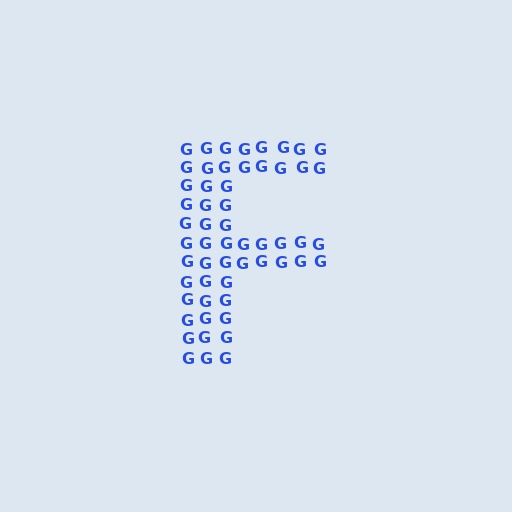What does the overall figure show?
The overall figure shows the letter F.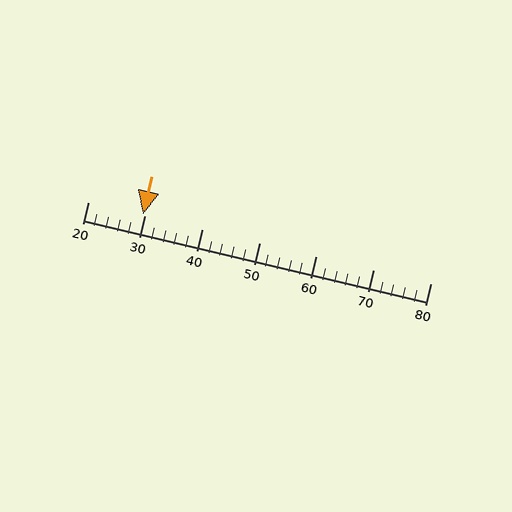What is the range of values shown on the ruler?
The ruler shows values from 20 to 80.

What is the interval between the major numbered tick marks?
The major tick marks are spaced 10 units apart.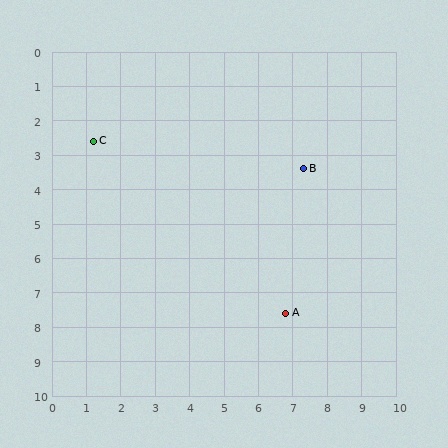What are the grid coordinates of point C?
Point C is at approximately (1.2, 2.6).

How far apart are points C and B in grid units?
Points C and B are about 6.2 grid units apart.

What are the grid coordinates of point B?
Point B is at approximately (7.3, 3.4).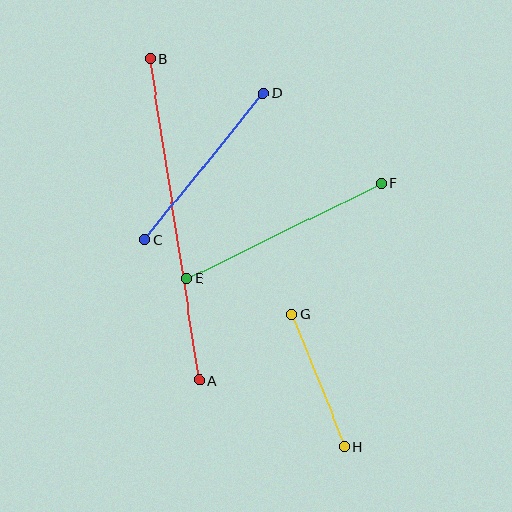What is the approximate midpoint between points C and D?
The midpoint is at approximately (204, 166) pixels.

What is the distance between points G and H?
The distance is approximately 142 pixels.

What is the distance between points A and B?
The distance is approximately 325 pixels.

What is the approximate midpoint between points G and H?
The midpoint is at approximately (318, 380) pixels.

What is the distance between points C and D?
The distance is approximately 188 pixels.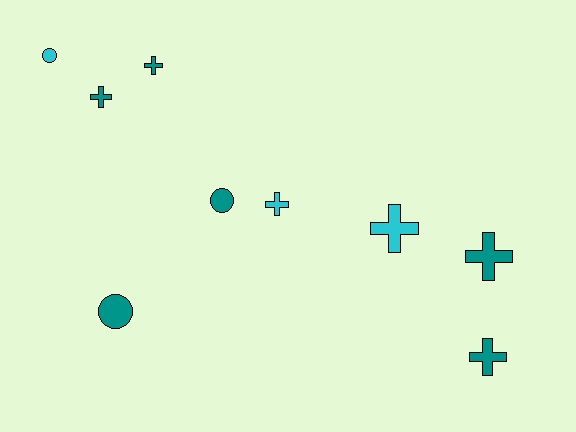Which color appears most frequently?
Teal, with 6 objects.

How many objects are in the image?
There are 9 objects.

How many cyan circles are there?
There is 1 cyan circle.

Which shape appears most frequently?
Cross, with 6 objects.